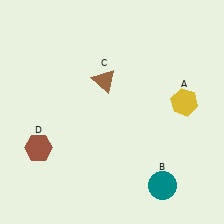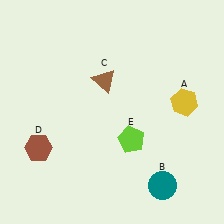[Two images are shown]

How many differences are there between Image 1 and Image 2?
There is 1 difference between the two images.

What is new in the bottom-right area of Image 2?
A lime pentagon (E) was added in the bottom-right area of Image 2.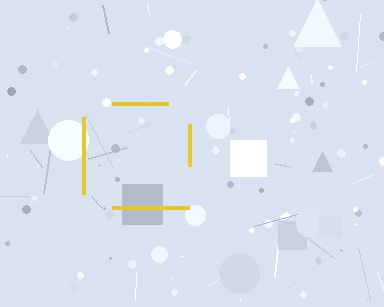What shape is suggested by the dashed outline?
The dashed outline suggests a square.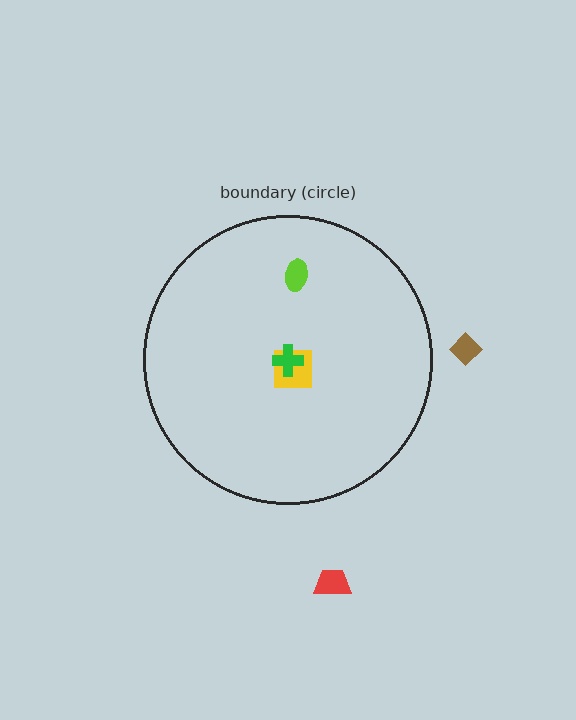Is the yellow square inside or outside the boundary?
Inside.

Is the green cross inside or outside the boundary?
Inside.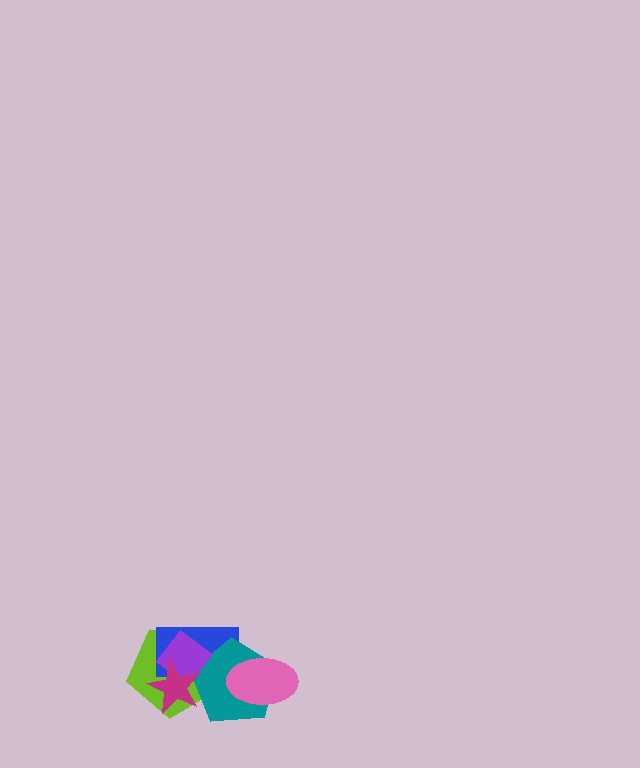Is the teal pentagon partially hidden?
Yes, it is partially covered by another shape.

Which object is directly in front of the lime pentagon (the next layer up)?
The blue rectangle is directly in front of the lime pentagon.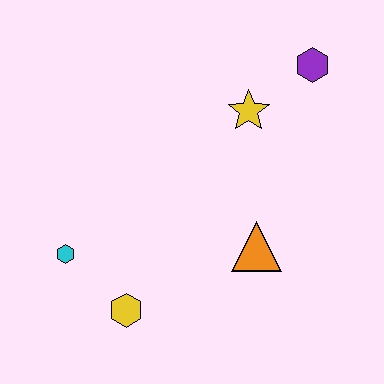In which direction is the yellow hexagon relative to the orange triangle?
The yellow hexagon is to the left of the orange triangle.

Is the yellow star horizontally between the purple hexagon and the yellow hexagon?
Yes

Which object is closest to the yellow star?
The purple hexagon is closest to the yellow star.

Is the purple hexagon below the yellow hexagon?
No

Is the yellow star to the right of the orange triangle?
No